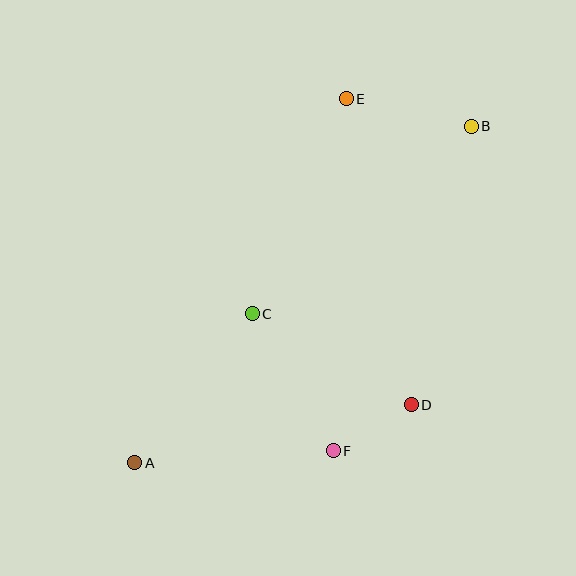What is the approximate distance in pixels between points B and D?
The distance between B and D is approximately 285 pixels.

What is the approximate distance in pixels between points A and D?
The distance between A and D is approximately 282 pixels.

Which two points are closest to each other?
Points D and F are closest to each other.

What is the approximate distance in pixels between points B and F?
The distance between B and F is approximately 352 pixels.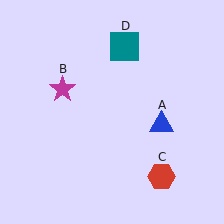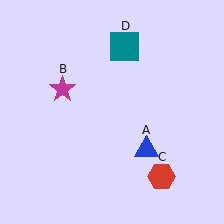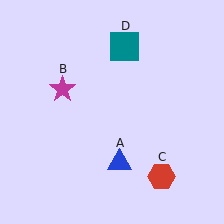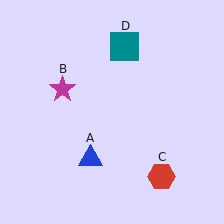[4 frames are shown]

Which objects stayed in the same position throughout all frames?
Magenta star (object B) and red hexagon (object C) and teal square (object D) remained stationary.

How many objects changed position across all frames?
1 object changed position: blue triangle (object A).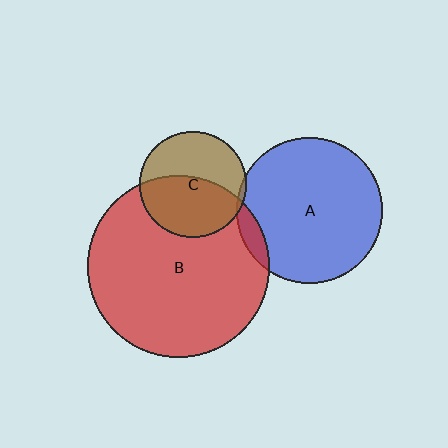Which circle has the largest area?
Circle B (red).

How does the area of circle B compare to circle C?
Approximately 2.9 times.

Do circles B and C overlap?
Yes.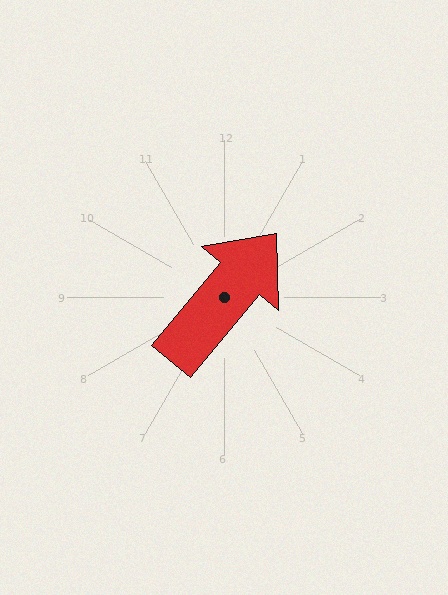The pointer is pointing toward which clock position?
Roughly 1 o'clock.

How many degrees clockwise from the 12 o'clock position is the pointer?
Approximately 40 degrees.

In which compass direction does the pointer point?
Northeast.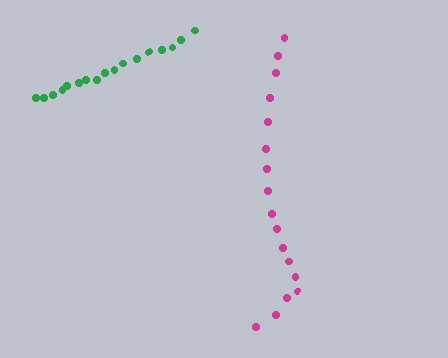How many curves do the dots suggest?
There are 2 distinct paths.